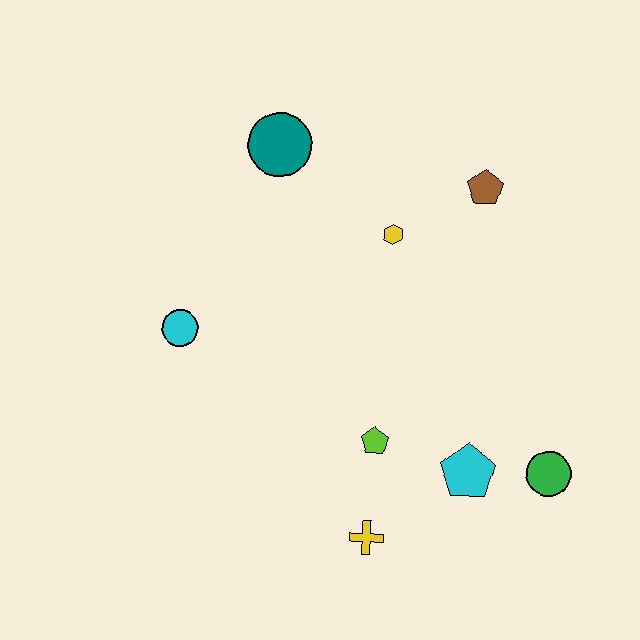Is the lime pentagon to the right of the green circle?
No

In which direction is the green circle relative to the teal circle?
The green circle is below the teal circle.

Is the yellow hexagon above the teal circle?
No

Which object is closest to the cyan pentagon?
The green circle is closest to the cyan pentagon.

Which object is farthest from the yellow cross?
The teal circle is farthest from the yellow cross.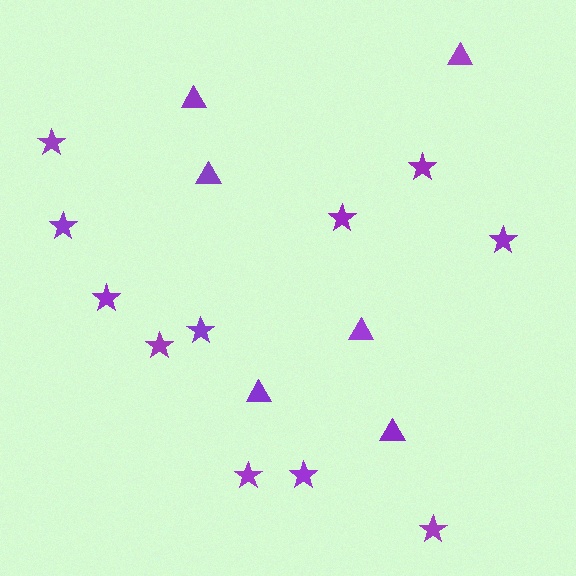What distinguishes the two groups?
There are 2 groups: one group of triangles (6) and one group of stars (11).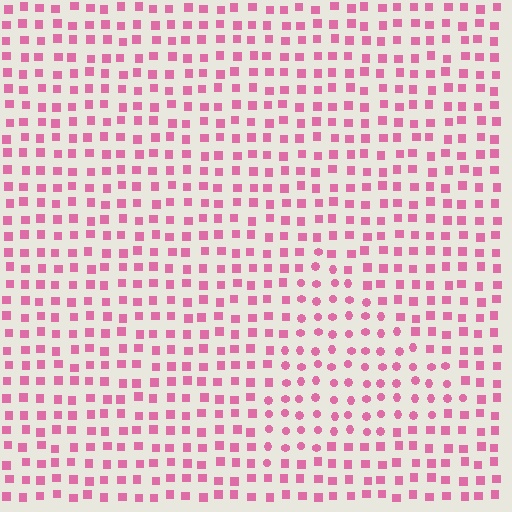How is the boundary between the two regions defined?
The boundary is defined by a change in element shape: circles inside vs. squares outside. All elements share the same color and spacing.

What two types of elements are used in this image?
The image uses circles inside the triangle region and squares outside it.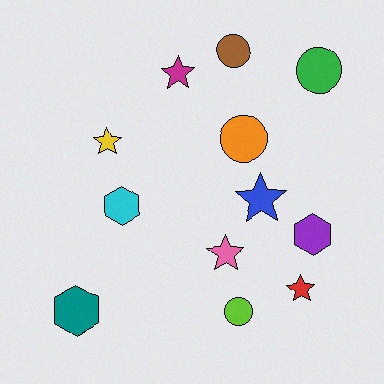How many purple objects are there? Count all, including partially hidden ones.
There is 1 purple object.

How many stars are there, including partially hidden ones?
There are 5 stars.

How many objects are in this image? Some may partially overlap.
There are 12 objects.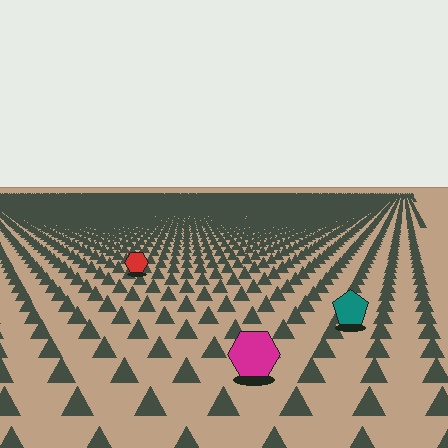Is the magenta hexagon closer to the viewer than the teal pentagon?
Yes. The magenta hexagon is closer — you can tell from the texture gradient: the ground texture is coarser near it.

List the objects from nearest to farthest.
From nearest to farthest: the magenta hexagon, the teal pentagon, the red hexagon.